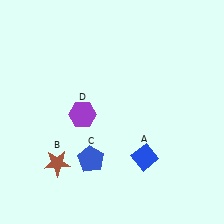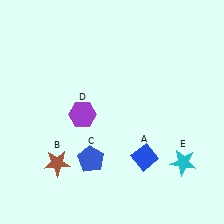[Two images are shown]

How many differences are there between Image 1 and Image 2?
There is 1 difference between the two images.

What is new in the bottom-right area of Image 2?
A cyan star (E) was added in the bottom-right area of Image 2.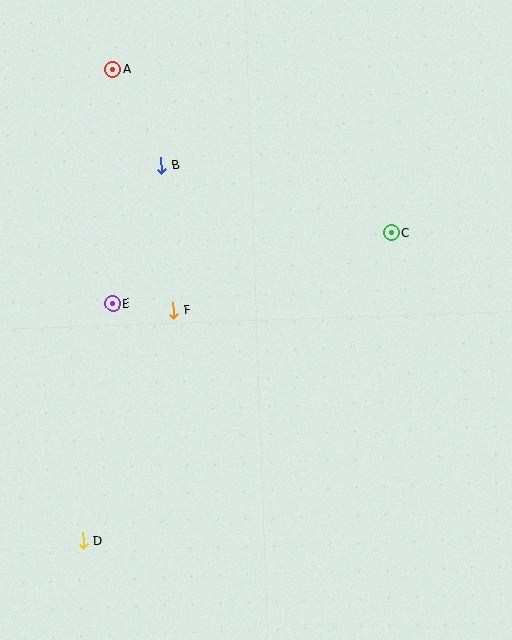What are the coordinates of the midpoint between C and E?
The midpoint between C and E is at (252, 268).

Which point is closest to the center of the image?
Point F at (173, 311) is closest to the center.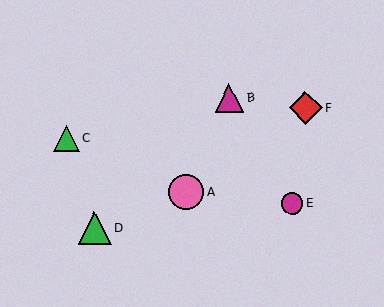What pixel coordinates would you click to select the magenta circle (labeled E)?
Click at (292, 204) to select the magenta circle E.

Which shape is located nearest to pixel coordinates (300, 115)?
The red diamond (labeled F) at (305, 108) is nearest to that location.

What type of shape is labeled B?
Shape B is a magenta triangle.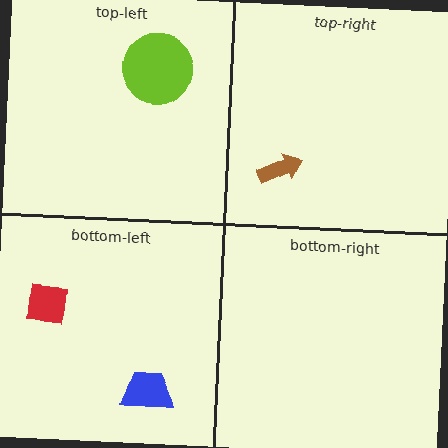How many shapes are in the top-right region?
1.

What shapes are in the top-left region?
The lime circle.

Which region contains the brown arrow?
The top-right region.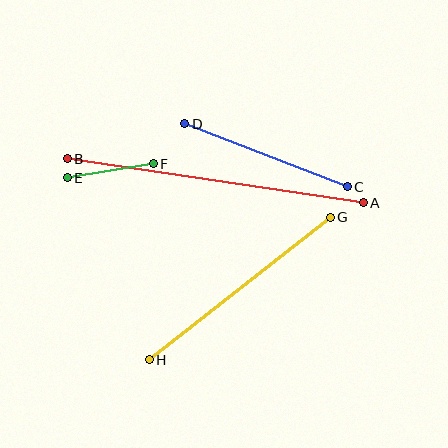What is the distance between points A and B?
The distance is approximately 299 pixels.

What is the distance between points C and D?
The distance is approximately 174 pixels.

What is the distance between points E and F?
The distance is approximately 87 pixels.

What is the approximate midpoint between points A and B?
The midpoint is at approximately (215, 181) pixels.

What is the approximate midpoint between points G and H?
The midpoint is at approximately (240, 289) pixels.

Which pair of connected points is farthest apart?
Points A and B are farthest apart.